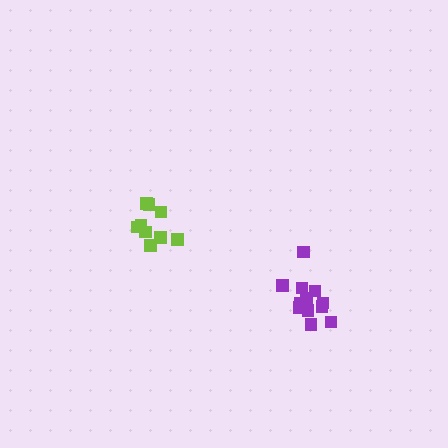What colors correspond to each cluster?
The clusters are colored: lime, purple.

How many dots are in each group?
Group 1: 9 dots, Group 2: 12 dots (21 total).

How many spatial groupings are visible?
There are 2 spatial groupings.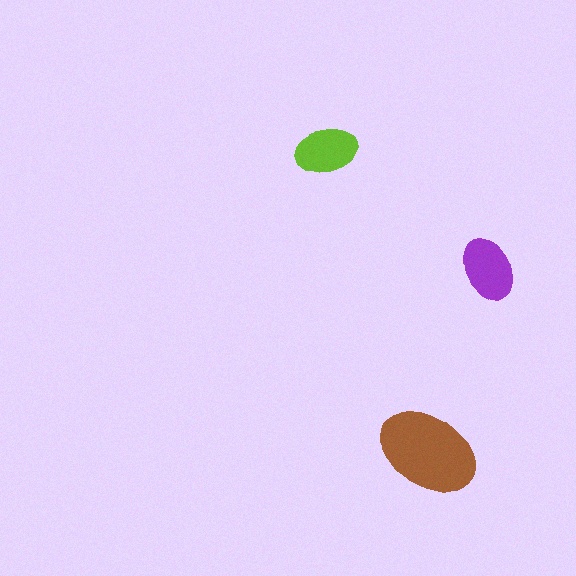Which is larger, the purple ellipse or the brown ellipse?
The brown one.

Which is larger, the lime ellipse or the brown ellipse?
The brown one.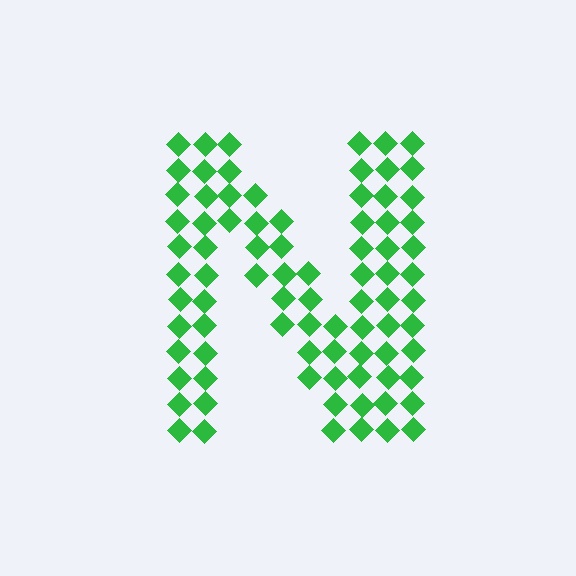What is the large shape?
The large shape is the letter N.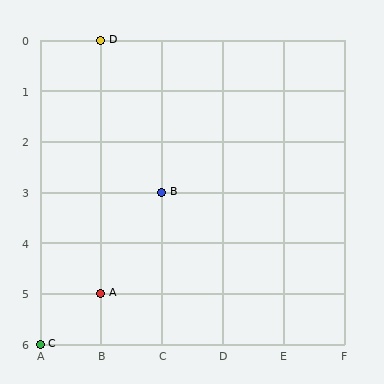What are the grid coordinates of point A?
Point A is at grid coordinates (B, 5).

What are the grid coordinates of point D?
Point D is at grid coordinates (B, 0).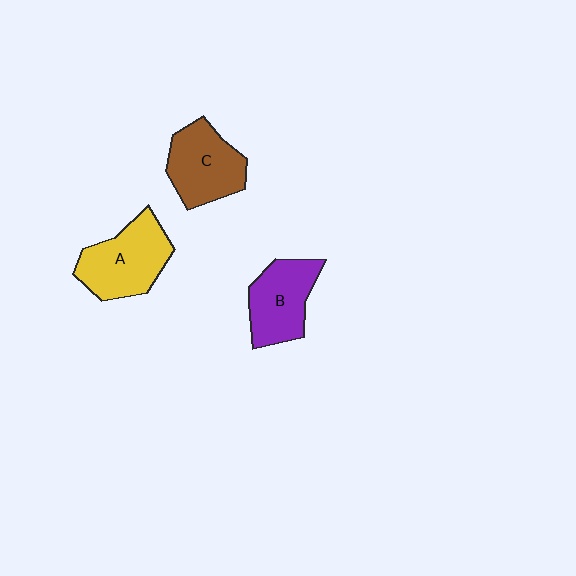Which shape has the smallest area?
Shape B (purple).